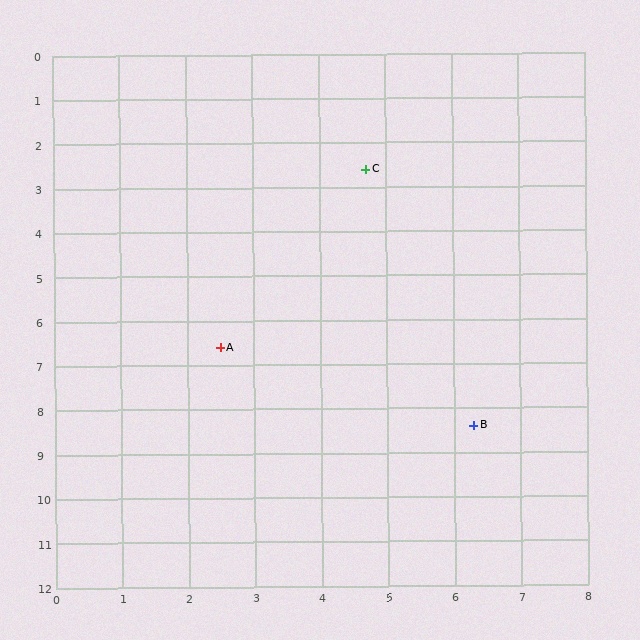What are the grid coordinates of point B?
Point B is at approximately (6.3, 8.4).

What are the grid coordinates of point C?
Point C is at approximately (4.7, 2.6).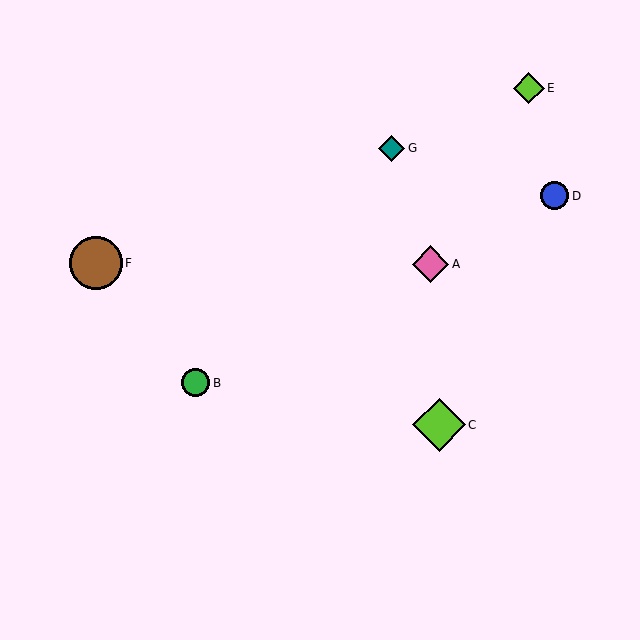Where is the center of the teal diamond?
The center of the teal diamond is at (392, 148).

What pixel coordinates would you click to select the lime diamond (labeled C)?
Click at (439, 425) to select the lime diamond C.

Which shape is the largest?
The lime diamond (labeled C) is the largest.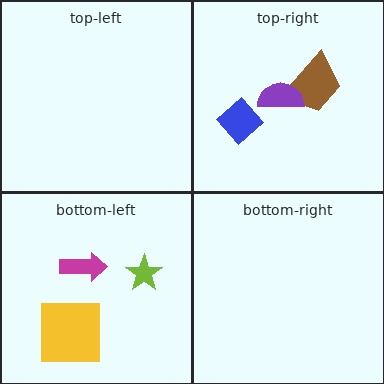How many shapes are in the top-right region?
3.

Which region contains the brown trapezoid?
The top-right region.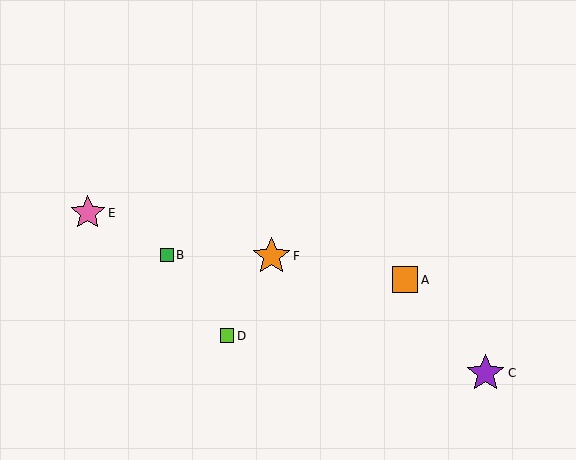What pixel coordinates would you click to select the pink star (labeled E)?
Click at (88, 213) to select the pink star E.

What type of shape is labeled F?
Shape F is an orange star.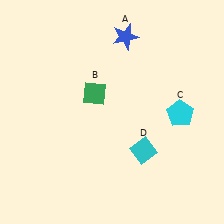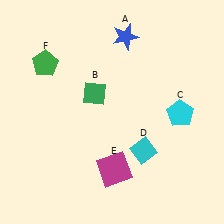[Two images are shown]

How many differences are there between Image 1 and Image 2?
There are 2 differences between the two images.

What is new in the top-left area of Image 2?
A green pentagon (F) was added in the top-left area of Image 2.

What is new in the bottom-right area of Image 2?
A magenta square (E) was added in the bottom-right area of Image 2.